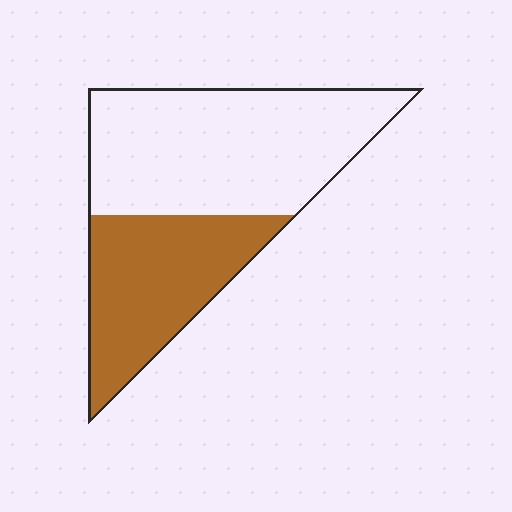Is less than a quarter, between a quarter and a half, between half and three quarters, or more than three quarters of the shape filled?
Between a quarter and a half.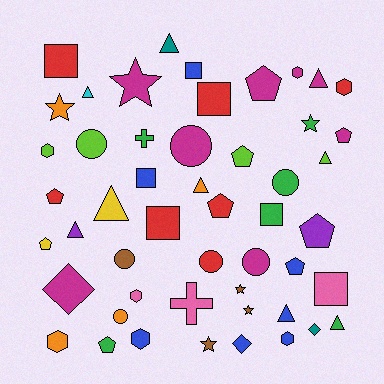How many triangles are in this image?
There are 9 triangles.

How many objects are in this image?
There are 50 objects.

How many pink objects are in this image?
There are 3 pink objects.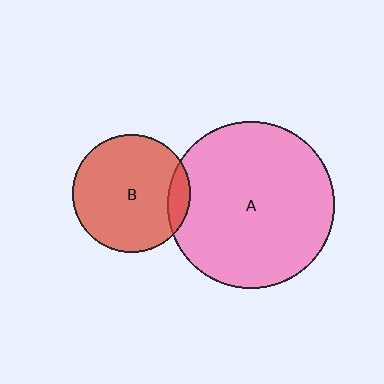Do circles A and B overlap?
Yes.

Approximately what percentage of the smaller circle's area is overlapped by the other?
Approximately 10%.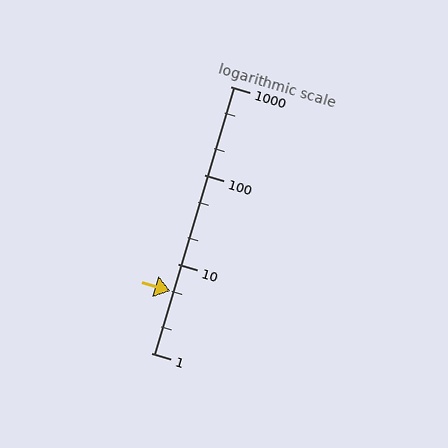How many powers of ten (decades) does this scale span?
The scale spans 3 decades, from 1 to 1000.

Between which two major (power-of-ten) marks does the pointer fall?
The pointer is between 1 and 10.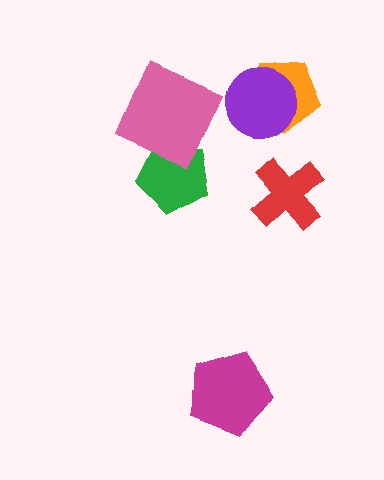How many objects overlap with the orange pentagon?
1 object overlaps with the orange pentagon.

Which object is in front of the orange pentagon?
The purple circle is in front of the orange pentagon.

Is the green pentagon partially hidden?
Yes, it is partially covered by another shape.